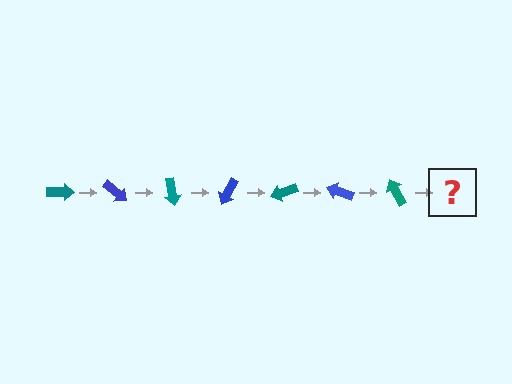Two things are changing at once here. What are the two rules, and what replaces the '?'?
The two rules are that it rotates 40 degrees each step and the color cycles through teal and blue. The '?' should be a blue arrow, rotated 280 degrees from the start.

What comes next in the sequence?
The next element should be a blue arrow, rotated 280 degrees from the start.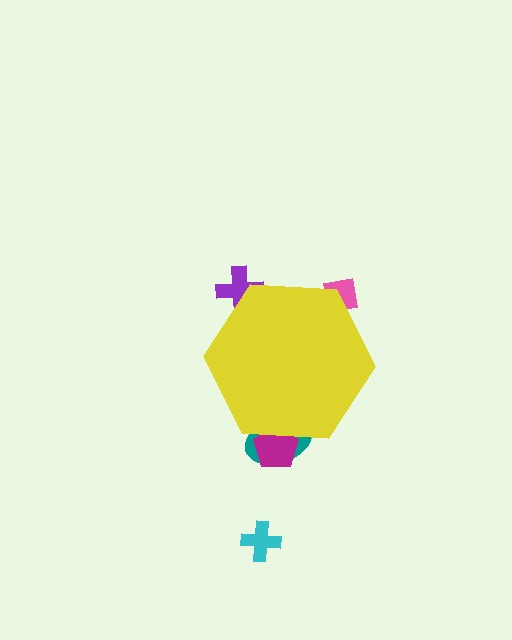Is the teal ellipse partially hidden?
Yes, the teal ellipse is partially hidden behind the yellow hexagon.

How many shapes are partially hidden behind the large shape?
4 shapes are partially hidden.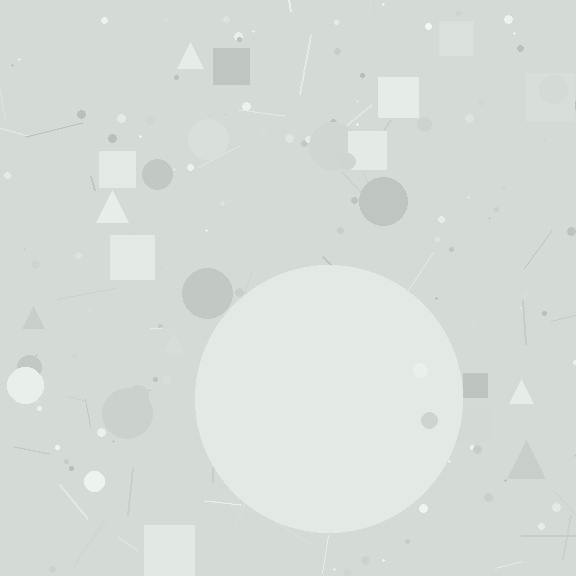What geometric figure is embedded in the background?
A circle is embedded in the background.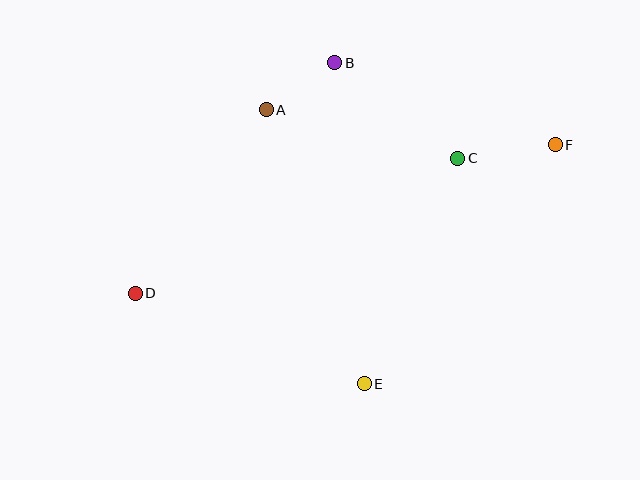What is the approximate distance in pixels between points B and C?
The distance between B and C is approximately 156 pixels.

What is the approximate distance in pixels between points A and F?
The distance between A and F is approximately 291 pixels.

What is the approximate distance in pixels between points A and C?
The distance between A and C is approximately 197 pixels.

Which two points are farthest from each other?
Points D and F are farthest from each other.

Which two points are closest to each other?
Points A and B are closest to each other.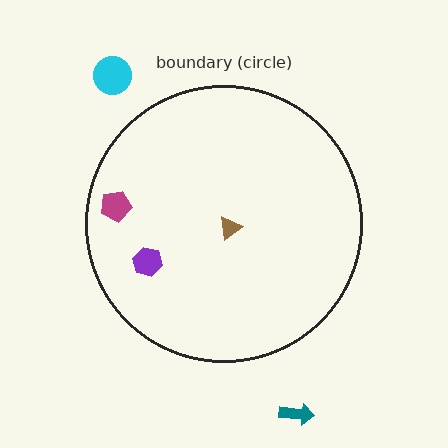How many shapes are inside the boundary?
3 inside, 2 outside.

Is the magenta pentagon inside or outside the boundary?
Inside.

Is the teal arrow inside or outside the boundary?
Outside.